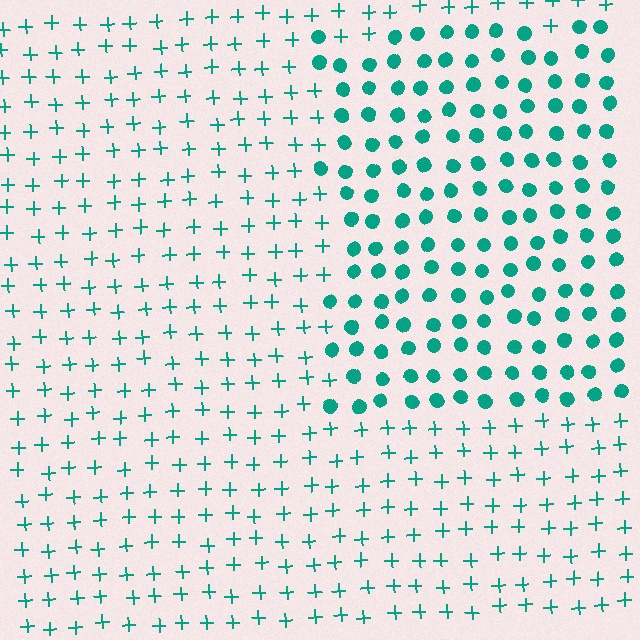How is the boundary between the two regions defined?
The boundary is defined by a change in element shape: circles inside vs. plus signs outside. All elements share the same color and spacing.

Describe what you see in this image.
The image is filled with small teal elements arranged in a uniform grid. A rectangle-shaped region contains circles, while the surrounding area contains plus signs. The boundary is defined purely by the change in element shape.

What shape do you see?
I see a rectangle.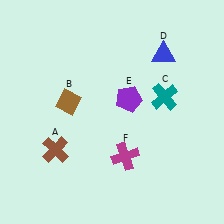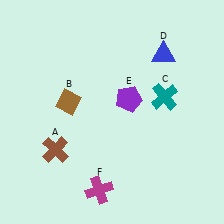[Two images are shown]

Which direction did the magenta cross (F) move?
The magenta cross (F) moved down.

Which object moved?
The magenta cross (F) moved down.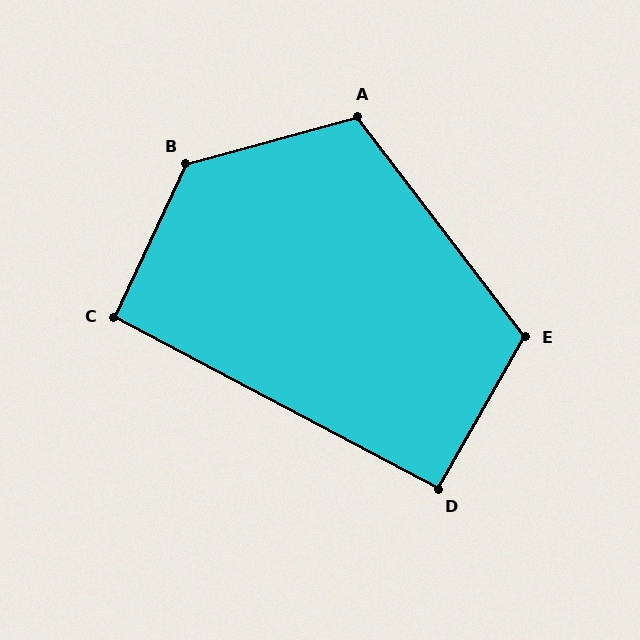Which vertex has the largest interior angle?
B, at approximately 130 degrees.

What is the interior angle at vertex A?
Approximately 112 degrees (obtuse).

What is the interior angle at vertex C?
Approximately 93 degrees (approximately right).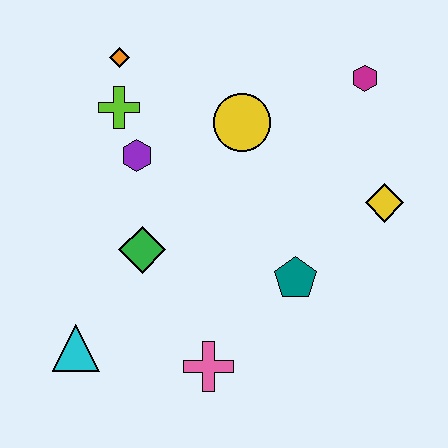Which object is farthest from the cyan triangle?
The magenta hexagon is farthest from the cyan triangle.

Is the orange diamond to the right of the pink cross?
No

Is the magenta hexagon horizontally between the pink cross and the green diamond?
No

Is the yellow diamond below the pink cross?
No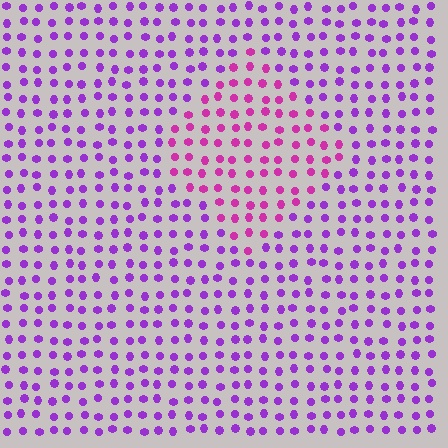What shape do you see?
I see a diamond.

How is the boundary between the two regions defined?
The boundary is defined purely by a slight shift in hue (about 35 degrees). Spacing, size, and orientation are identical on both sides.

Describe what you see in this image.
The image is filled with small purple elements in a uniform arrangement. A diamond-shaped region is visible where the elements are tinted to a slightly different hue, forming a subtle color boundary.